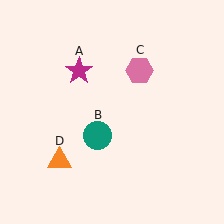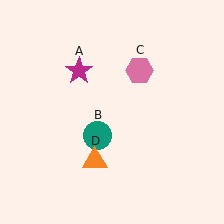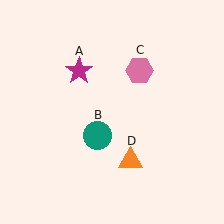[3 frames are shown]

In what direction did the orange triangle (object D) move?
The orange triangle (object D) moved right.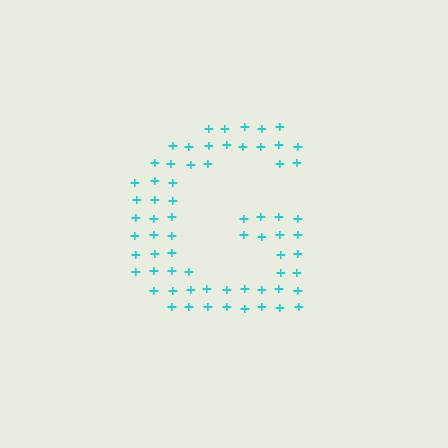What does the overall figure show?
The overall figure shows the letter G.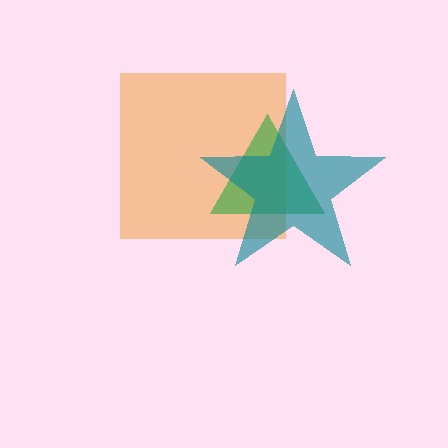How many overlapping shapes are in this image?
There are 3 overlapping shapes in the image.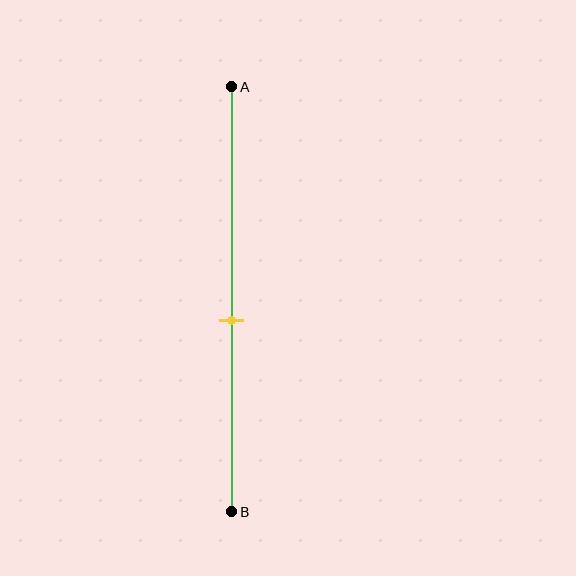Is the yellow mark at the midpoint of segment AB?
No, the mark is at about 55% from A, not at the 50% midpoint.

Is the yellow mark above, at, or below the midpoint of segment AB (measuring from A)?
The yellow mark is below the midpoint of segment AB.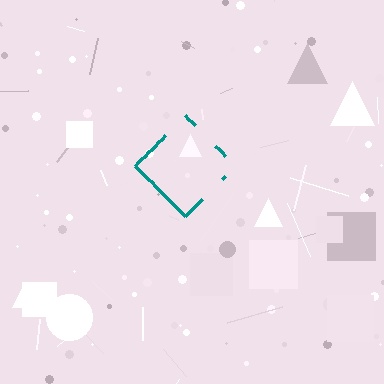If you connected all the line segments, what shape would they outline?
They would outline a diamond.